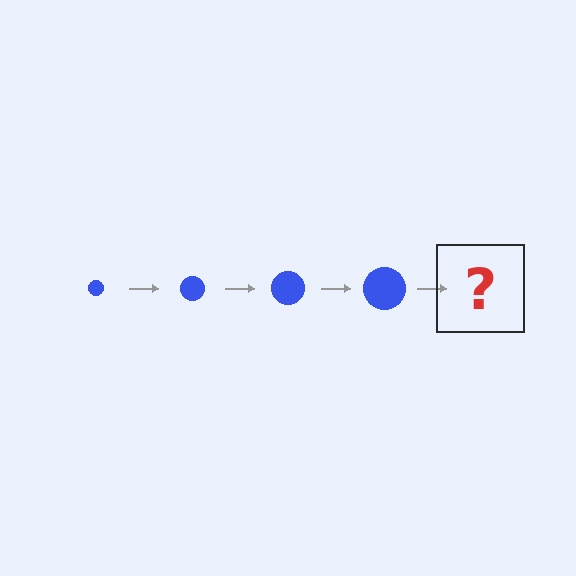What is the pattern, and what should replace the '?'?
The pattern is that the circle gets progressively larger each step. The '?' should be a blue circle, larger than the previous one.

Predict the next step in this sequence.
The next step is a blue circle, larger than the previous one.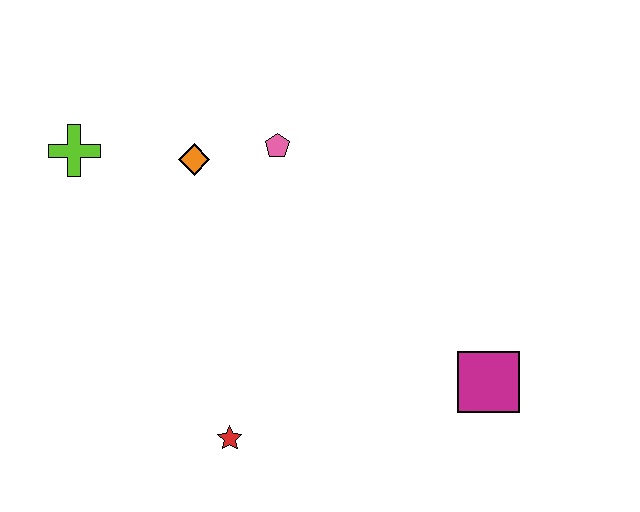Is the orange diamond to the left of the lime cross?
No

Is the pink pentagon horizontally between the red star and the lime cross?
No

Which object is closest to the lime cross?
The orange diamond is closest to the lime cross.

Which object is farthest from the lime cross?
The magenta square is farthest from the lime cross.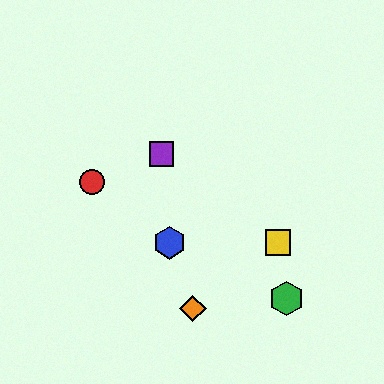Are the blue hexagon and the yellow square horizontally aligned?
Yes, both are at y≈243.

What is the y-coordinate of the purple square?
The purple square is at y≈154.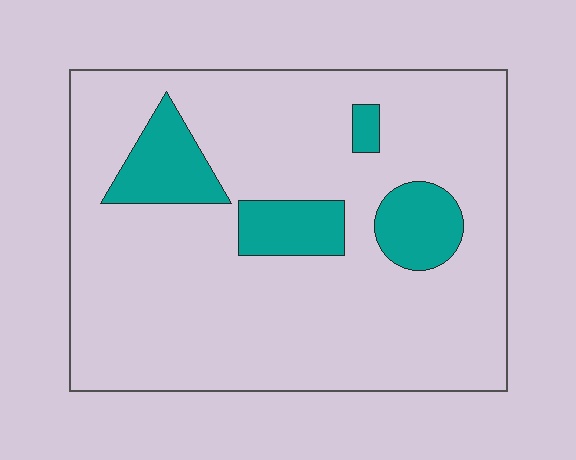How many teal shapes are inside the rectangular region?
4.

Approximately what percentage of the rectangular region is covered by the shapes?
Approximately 15%.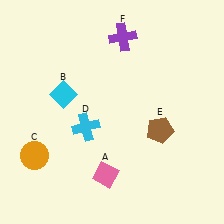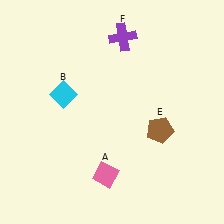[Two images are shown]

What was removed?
The orange circle (C), the cyan cross (D) were removed in Image 2.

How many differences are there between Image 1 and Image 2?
There are 2 differences between the two images.